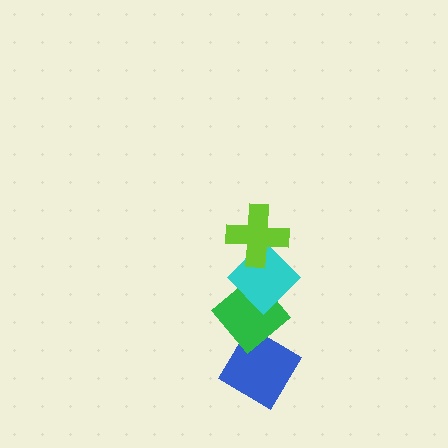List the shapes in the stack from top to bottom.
From top to bottom: the lime cross, the cyan diamond, the green diamond, the blue diamond.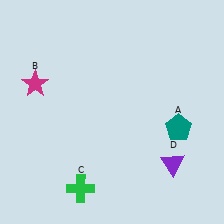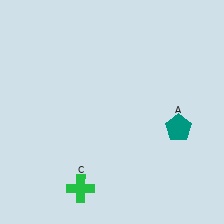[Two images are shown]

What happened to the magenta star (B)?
The magenta star (B) was removed in Image 2. It was in the top-left area of Image 1.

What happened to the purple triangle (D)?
The purple triangle (D) was removed in Image 2. It was in the bottom-right area of Image 1.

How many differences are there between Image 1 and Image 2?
There are 2 differences between the two images.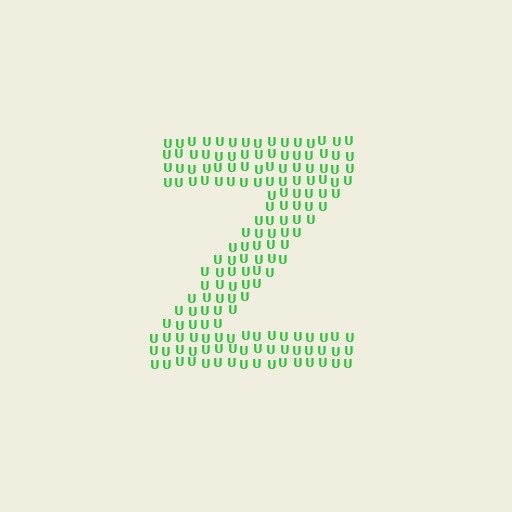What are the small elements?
The small elements are letter U's.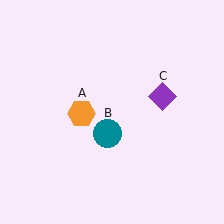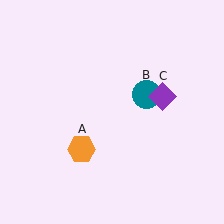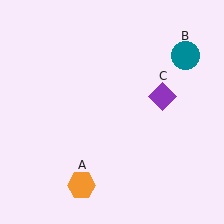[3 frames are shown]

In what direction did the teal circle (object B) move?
The teal circle (object B) moved up and to the right.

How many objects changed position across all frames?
2 objects changed position: orange hexagon (object A), teal circle (object B).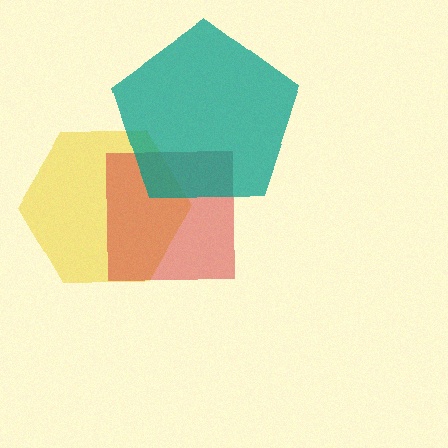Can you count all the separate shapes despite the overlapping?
Yes, there are 3 separate shapes.